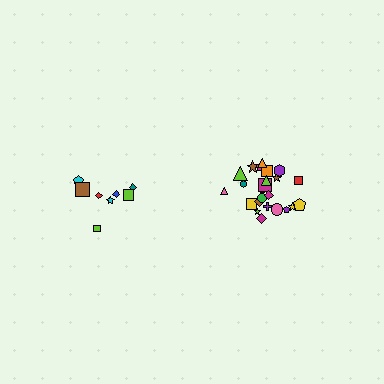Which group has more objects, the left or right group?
The right group.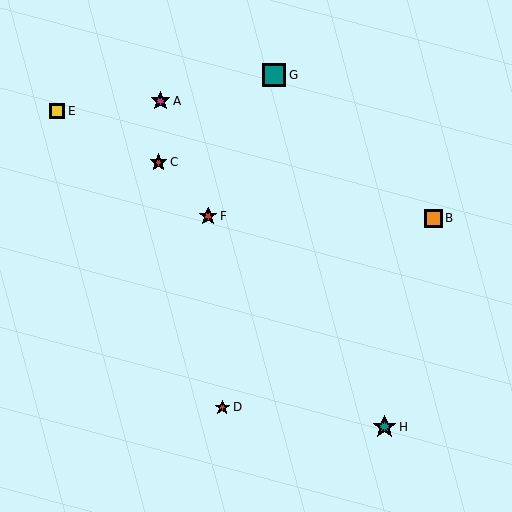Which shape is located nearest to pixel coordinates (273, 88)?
The teal square (labeled G) at (274, 75) is nearest to that location.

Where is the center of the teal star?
The center of the teal star is at (384, 427).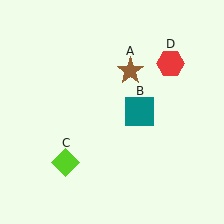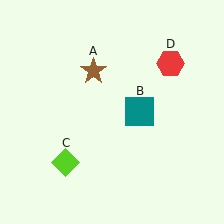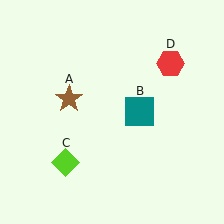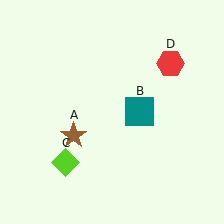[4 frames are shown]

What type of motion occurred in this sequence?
The brown star (object A) rotated counterclockwise around the center of the scene.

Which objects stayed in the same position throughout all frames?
Teal square (object B) and lime diamond (object C) and red hexagon (object D) remained stationary.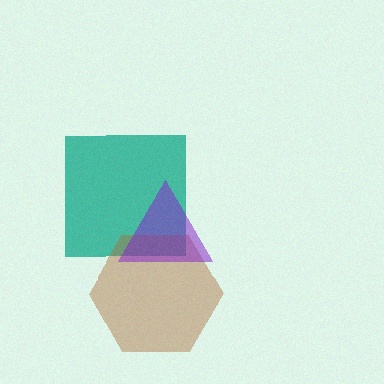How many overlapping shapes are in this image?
There are 3 overlapping shapes in the image.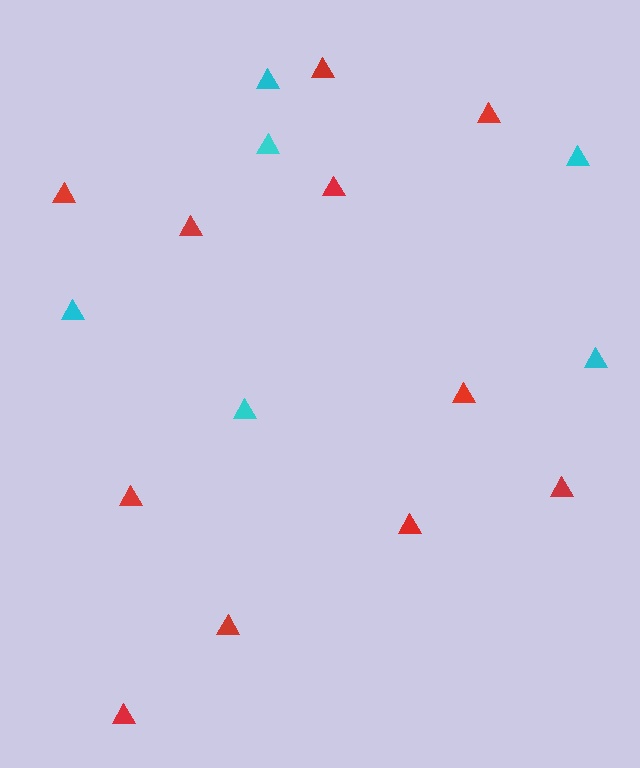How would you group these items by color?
There are 2 groups: one group of red triangles (11) and one group of cyan triangles (6).